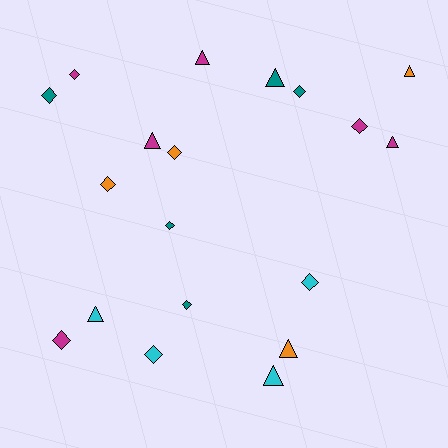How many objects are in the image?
There are 19 objects.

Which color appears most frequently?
Magenta, with 6 objects.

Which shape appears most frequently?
Diamond, with 11 objects.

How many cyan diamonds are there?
There are 2 cyan diamonds.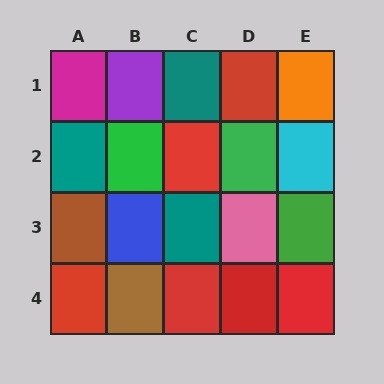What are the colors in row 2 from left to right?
Teal, green, red, green, cyan.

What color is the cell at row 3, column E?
Green.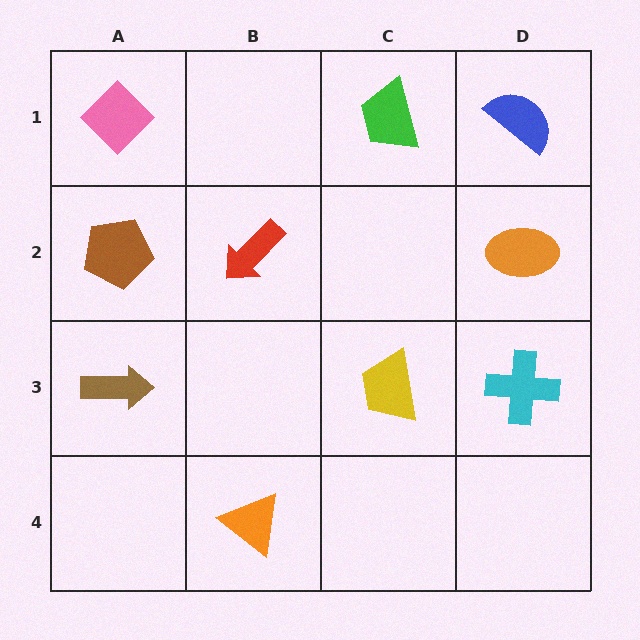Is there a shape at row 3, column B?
No, that cell is empty.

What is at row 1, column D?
A blue semicircle.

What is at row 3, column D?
A cyan cross.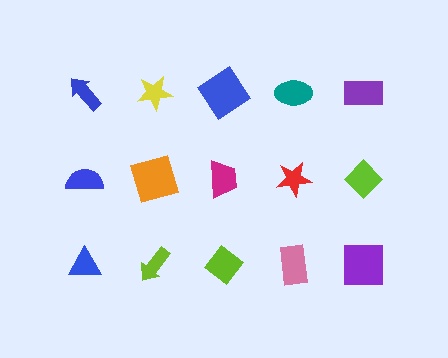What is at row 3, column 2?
A lime arrow.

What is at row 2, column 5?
A lime diamond.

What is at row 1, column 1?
A blue arrow.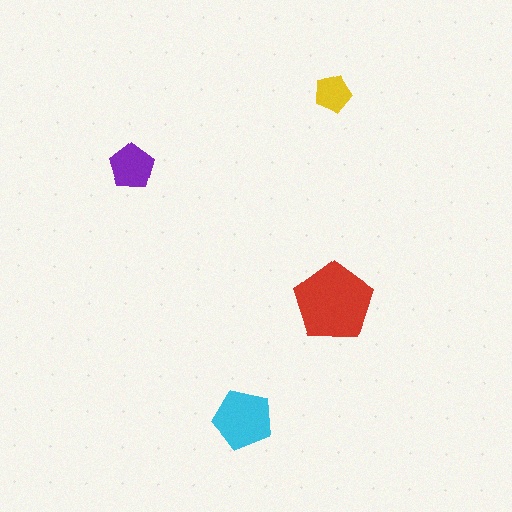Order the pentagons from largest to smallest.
the red one, the cyan one, the purple one, the yellow one.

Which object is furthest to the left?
The purple pentagon is leftmost.